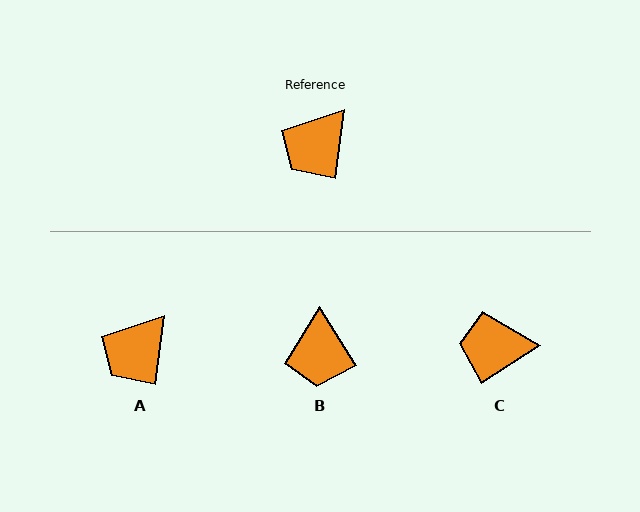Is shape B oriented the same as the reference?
No, it is off by about 40 degrees.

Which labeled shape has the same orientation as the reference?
A.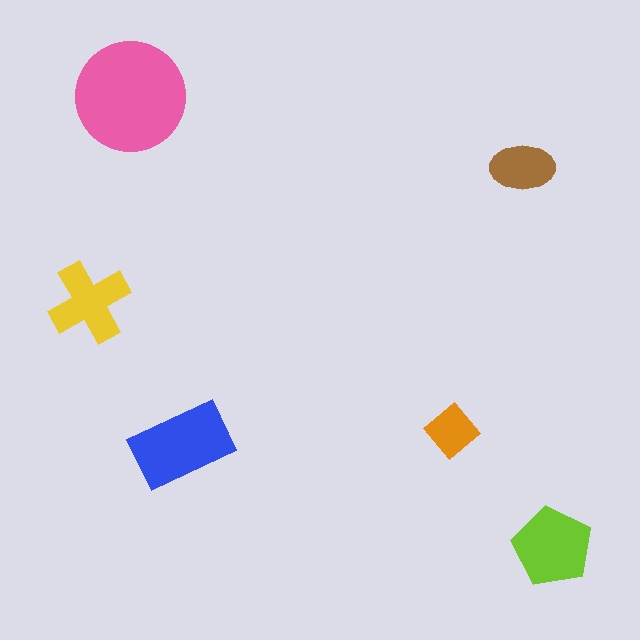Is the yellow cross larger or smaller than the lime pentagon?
Smaller.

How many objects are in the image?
There are 6 objects in the image.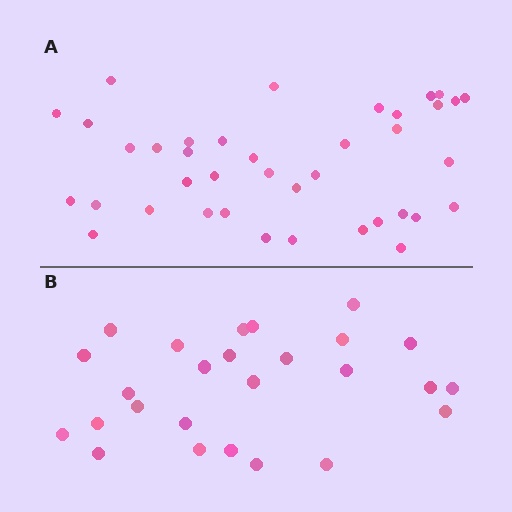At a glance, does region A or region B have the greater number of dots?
Region A (the top region) has more dots.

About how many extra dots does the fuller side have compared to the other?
Region A has approximately 15 more dots than region B.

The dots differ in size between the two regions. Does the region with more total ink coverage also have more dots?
No. Region B has more total ink coverage because its dots are larger, but region A actually contains more individual dots. Total area can be misleading — the number of items is what matters here.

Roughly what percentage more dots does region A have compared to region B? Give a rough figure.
About 50% more.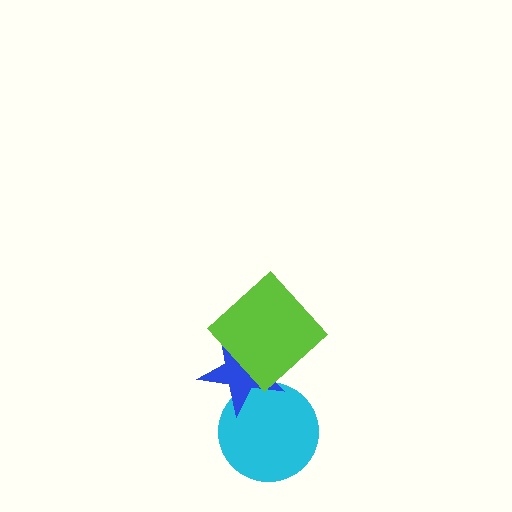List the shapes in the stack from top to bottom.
From top to bottom: the lime diamond, the blue star, the cyan circle.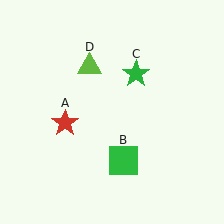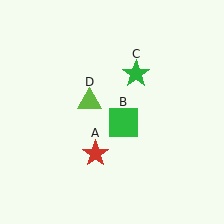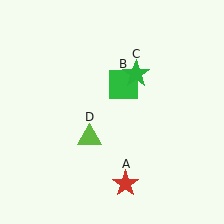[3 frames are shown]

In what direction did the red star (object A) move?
The red star (object A) moved down and to the right.